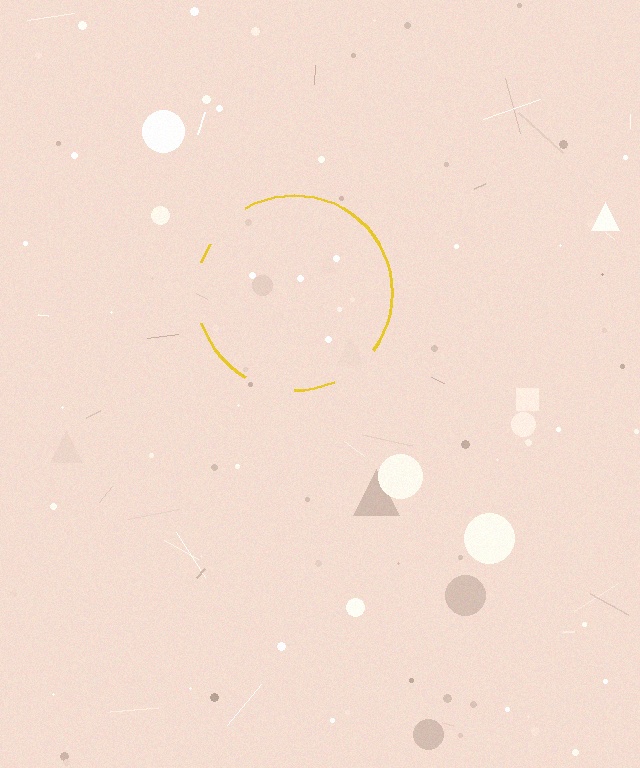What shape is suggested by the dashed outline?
The dashed outline suggests a circle.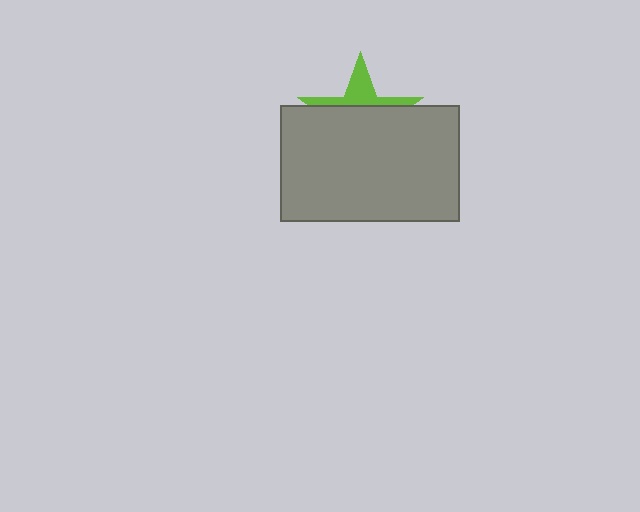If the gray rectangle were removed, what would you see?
You would see the complete lime star.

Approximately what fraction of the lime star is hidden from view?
Roughly 67% of the lime star is hidden behind the gray rectangle.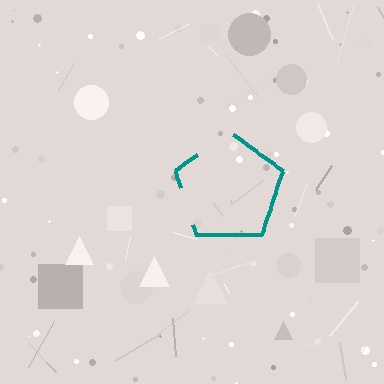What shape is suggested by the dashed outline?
The dashed outline suggests a pentagon.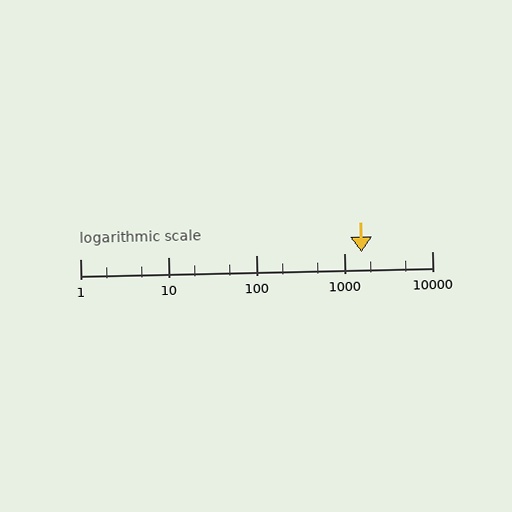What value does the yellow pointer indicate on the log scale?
The pointer indicates approximately 1600.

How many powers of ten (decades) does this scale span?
The scale spans 4 decades, from 1 to 10000.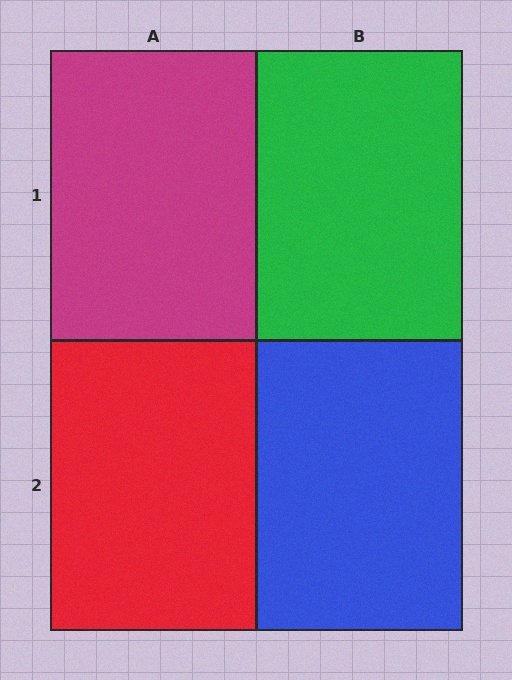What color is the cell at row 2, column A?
Red.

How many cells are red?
1 cell is red.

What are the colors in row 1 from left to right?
Magenta, green.